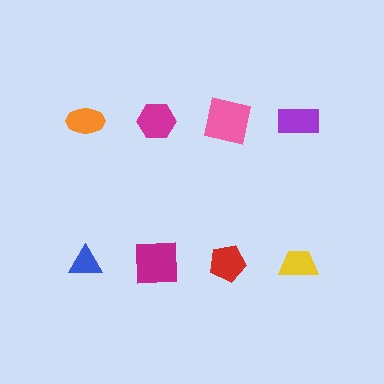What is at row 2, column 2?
A magenta square.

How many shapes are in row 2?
4 shapes.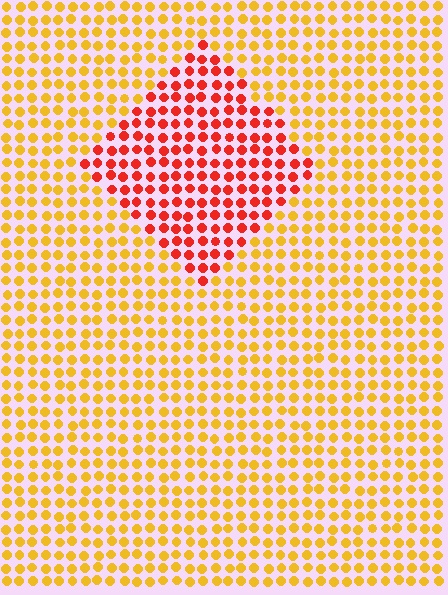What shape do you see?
I see a diamond.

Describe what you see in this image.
The image is filled with small yellow elements in a uniform arrangement. A diamond-shaped region is visible where the elements are tinted to a slightly different hue, forming a subtle color boundary.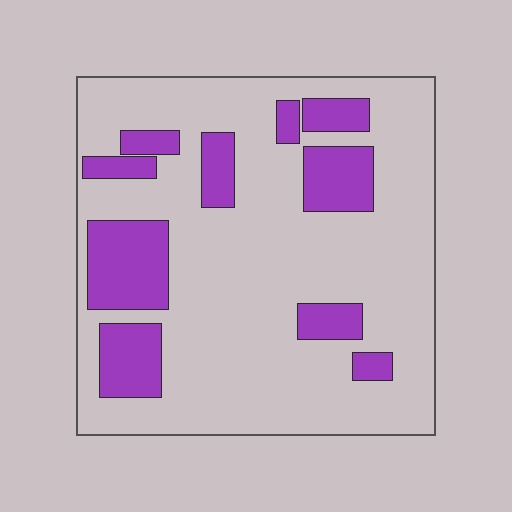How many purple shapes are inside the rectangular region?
10.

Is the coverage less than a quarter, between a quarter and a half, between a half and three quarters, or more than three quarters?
Less than a quarter.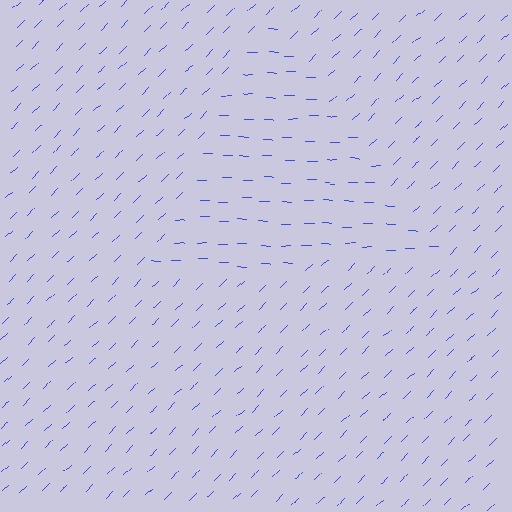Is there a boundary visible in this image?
Yes, there is a texture boundary formed by a change in line orientation.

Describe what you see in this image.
The image is filled with small blue line segments. A triangle region in the image has lines oriented differently from the surrounding lines, creating a visible texture boundary.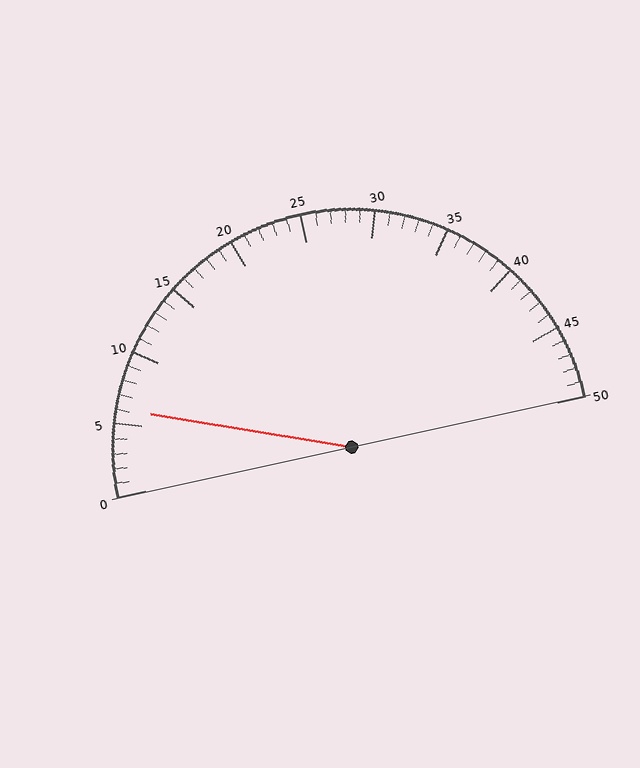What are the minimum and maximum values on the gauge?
The gauge ranges from 0 to 50.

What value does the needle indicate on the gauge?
The needle indicates approximately 6.